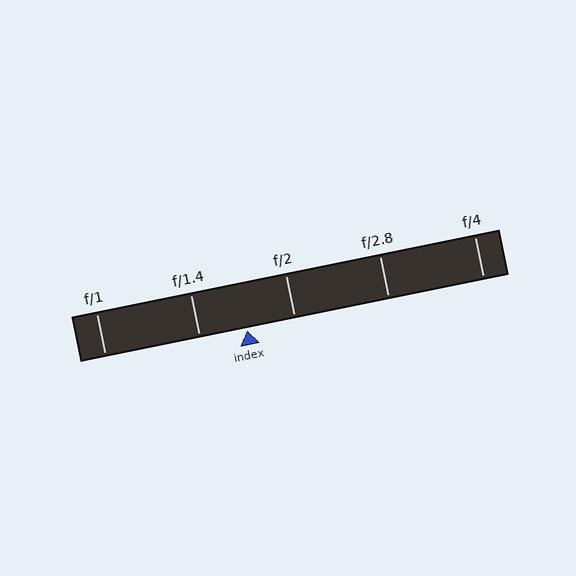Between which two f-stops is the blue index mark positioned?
The index mark is between f/1.4 and f/2.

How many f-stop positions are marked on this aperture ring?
There are 5 f-stop positions marked.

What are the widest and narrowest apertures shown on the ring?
The widest aperture shown is f/1 and the narrowest is f/4.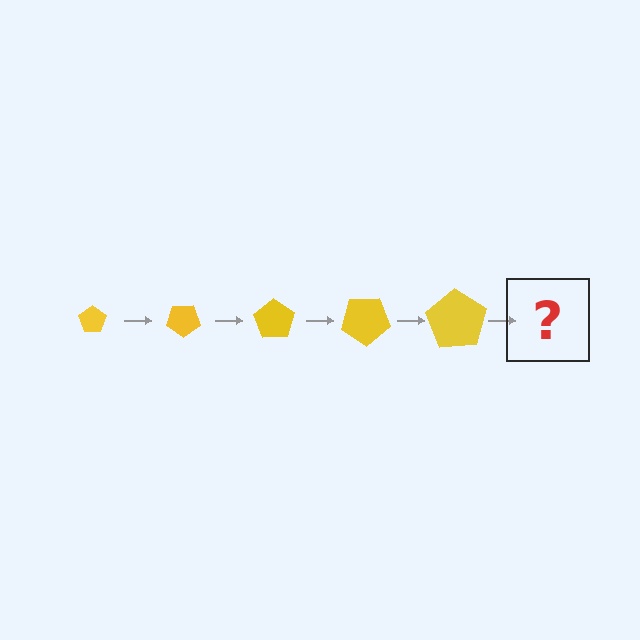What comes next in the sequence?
The next element should be a pentagon, larger than the previous one and rotated 175 degrees from the start.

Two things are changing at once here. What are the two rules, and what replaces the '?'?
The two rules are that the pentagon grows larger each step and it rotates 35 degrees each step. The '?' should be a pentagon, larger than the previous one and rotated 175 degrees from the start.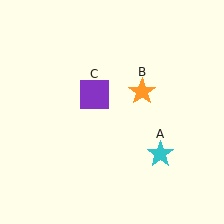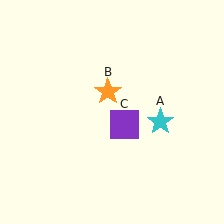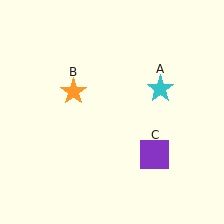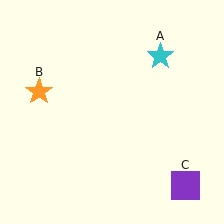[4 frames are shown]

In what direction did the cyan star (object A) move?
The cyan star (object A) moved up.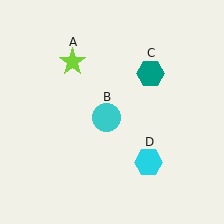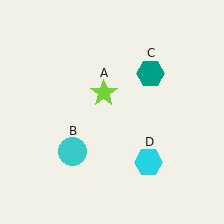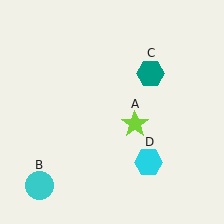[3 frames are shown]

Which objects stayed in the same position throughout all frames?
Teal hexagon (object C) and cyan hexagon (object D) remained stationary.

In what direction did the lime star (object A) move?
The lime star (object A) moved down and to the right.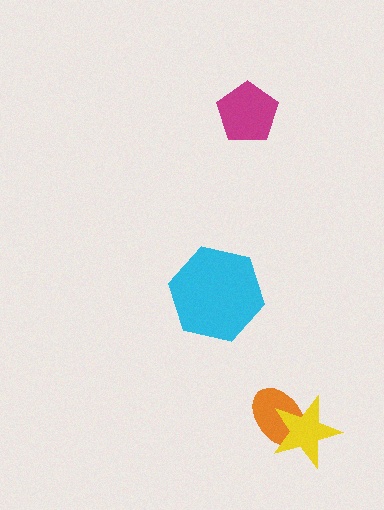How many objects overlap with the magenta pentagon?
0 objects overlap with the magenta pentagon.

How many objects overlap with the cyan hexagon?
0 objects overlap with the cyan hexagon.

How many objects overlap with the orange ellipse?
1 object overlaps with the orange ellipse.